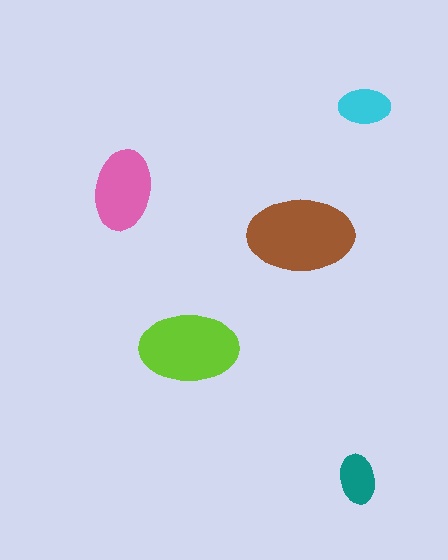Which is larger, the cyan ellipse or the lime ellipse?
The lime one.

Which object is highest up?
The cyan ellipse is topmost.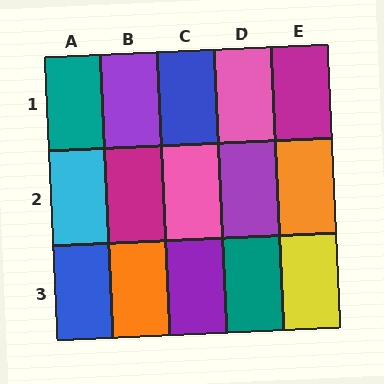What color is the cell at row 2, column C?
Pink.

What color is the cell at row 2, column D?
Purple.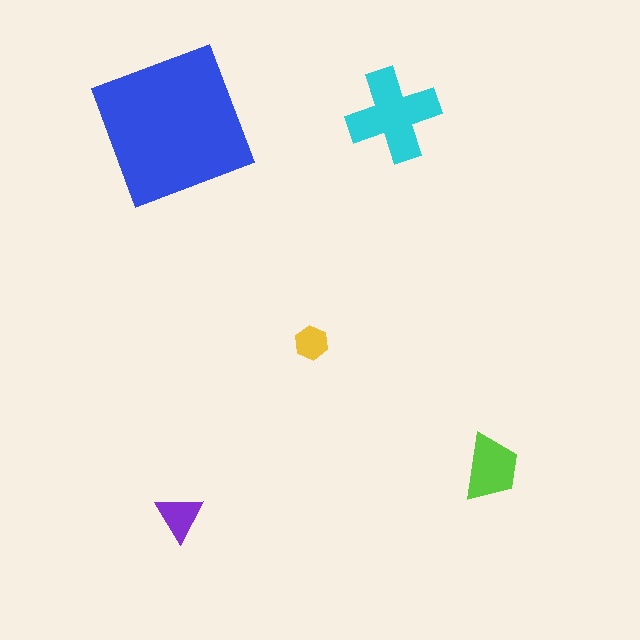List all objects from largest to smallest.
The blue square, the cyan cross, the lime trapezoid, the purple triangle, the yellow hexagon.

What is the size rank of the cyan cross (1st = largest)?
2nd.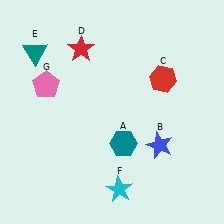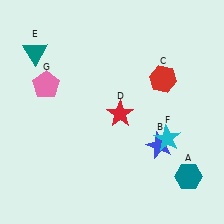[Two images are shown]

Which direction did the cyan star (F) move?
The cyan star (F) moved up.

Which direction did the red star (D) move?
The red star (D) moved down.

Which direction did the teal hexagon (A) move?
The teal hexagon (A) moved right.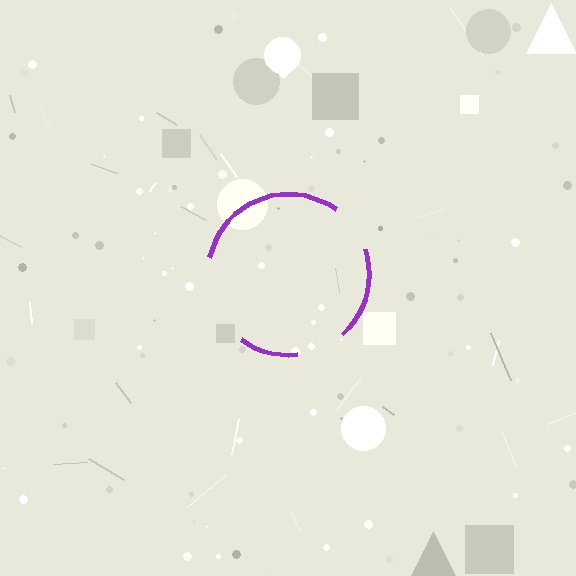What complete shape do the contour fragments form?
The contour fragments form a circle.